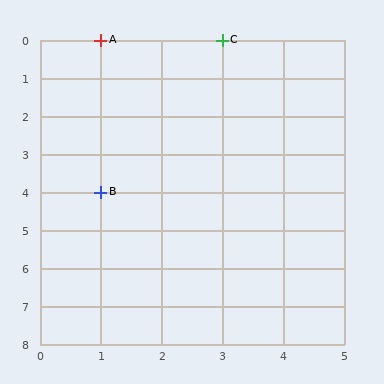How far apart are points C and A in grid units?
Points C and A are 2 columns apart.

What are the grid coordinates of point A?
Point A is at grid coordinates (1, 0).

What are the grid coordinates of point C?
Point C is at grid coordinates (3, 0).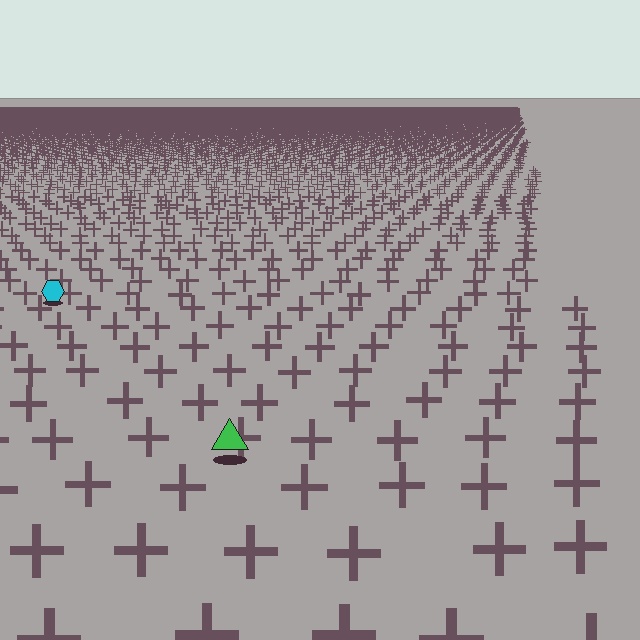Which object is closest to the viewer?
The green triangle is closest. The texture marks near it are larger and more spread out.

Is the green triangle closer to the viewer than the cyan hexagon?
Yes. The green triangle is closer — you can tell from the texture gradient: the ground texture is coarser near it.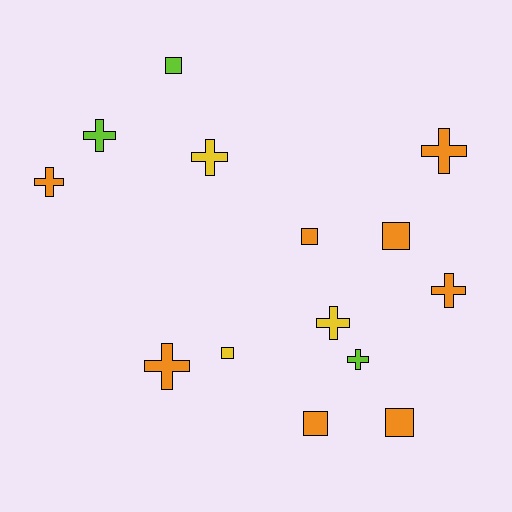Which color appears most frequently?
Orange, with 8 objects.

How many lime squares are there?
There is 1 lime square.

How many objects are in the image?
There are 14 objects.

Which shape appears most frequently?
Cross, with 8 objects.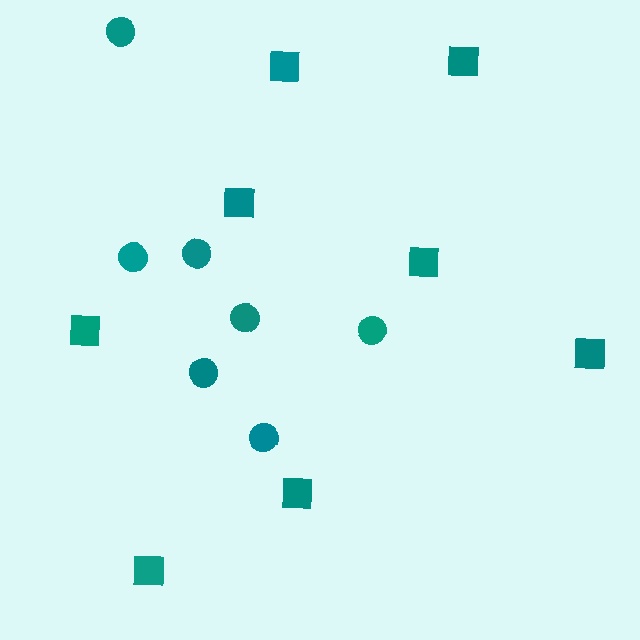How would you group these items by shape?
There are 2 groups: one group of squares (8) and one group of circles (7).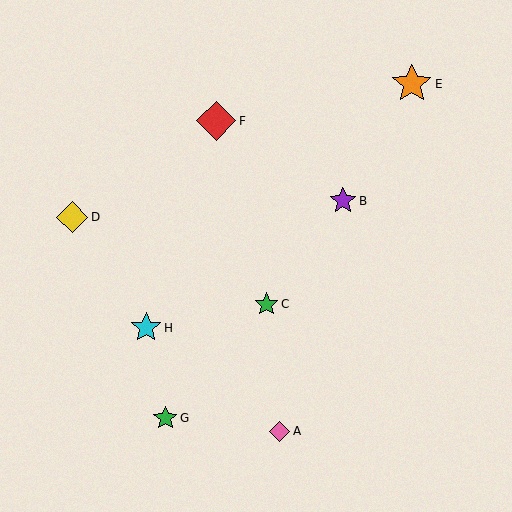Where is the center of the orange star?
The center of the orange star is at (412, 84).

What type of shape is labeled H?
Shape H is a cyan star.